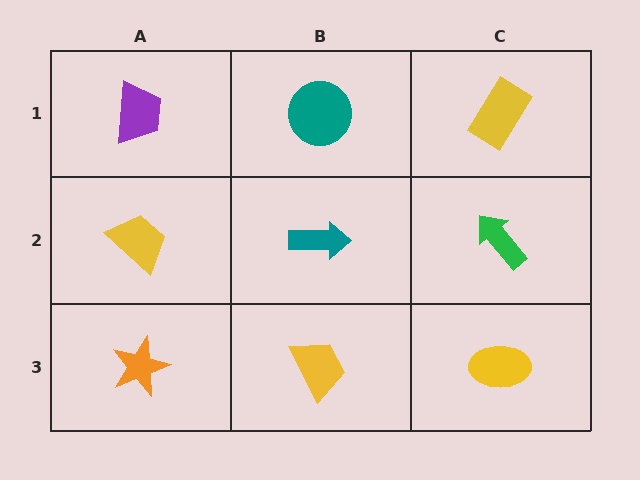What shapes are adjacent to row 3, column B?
A teal arrow (row 2, column B), an orange star (row 3, column A), a yellow ellipse (row 3, column C).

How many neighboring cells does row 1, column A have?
2.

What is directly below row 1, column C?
A green arrow.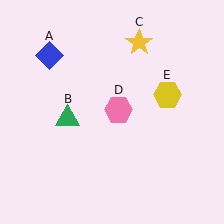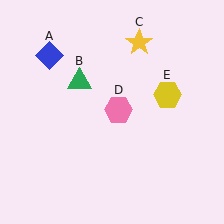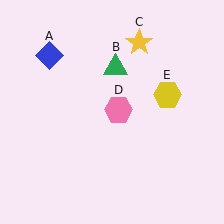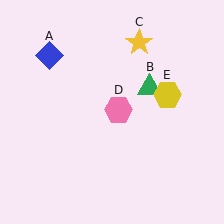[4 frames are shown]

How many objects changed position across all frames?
1 object changed position: green triangle (object B).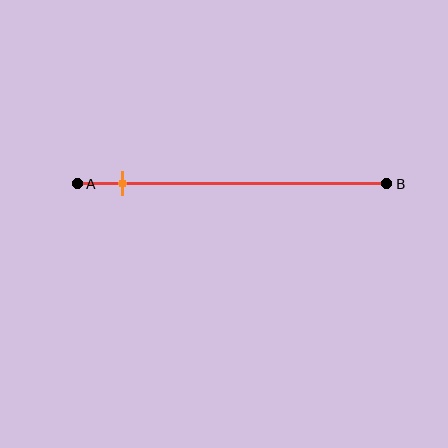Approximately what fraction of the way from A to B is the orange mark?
The orange mark is approximately 15% of the way from A to B.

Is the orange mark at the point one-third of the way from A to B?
No, the mark is at about 15% from A, not at the 33% one-third point.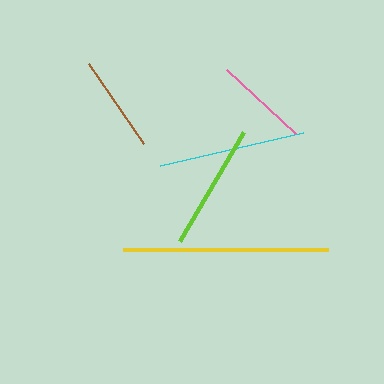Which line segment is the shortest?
The pink line is the shortest at approximately 94 pixels.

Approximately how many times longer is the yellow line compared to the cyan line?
The yellow line is approximately 1.4 times the length of the cyan line.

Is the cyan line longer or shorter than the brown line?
The cyan line is longer than the brown line.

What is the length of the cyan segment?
The cyan segment is approximately 147 pixels long.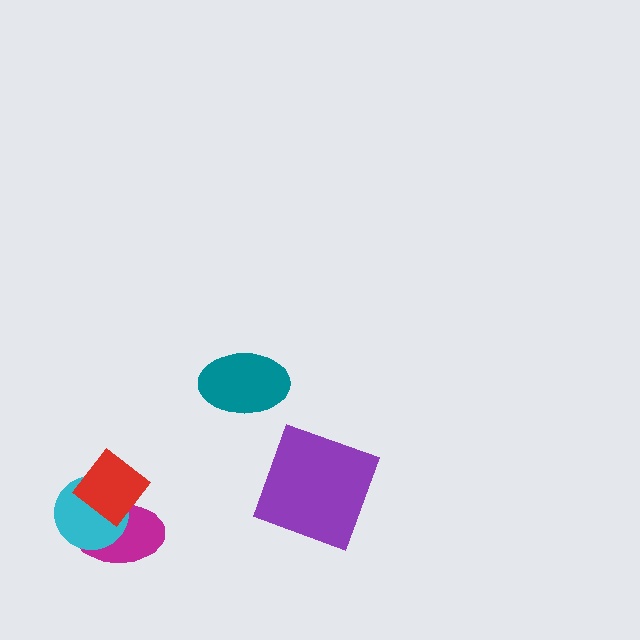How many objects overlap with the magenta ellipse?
2 objects overlap with the magenta ellipse.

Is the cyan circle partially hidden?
Yes, it is partially covered by another shape.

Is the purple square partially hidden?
No, no other shape covers it.